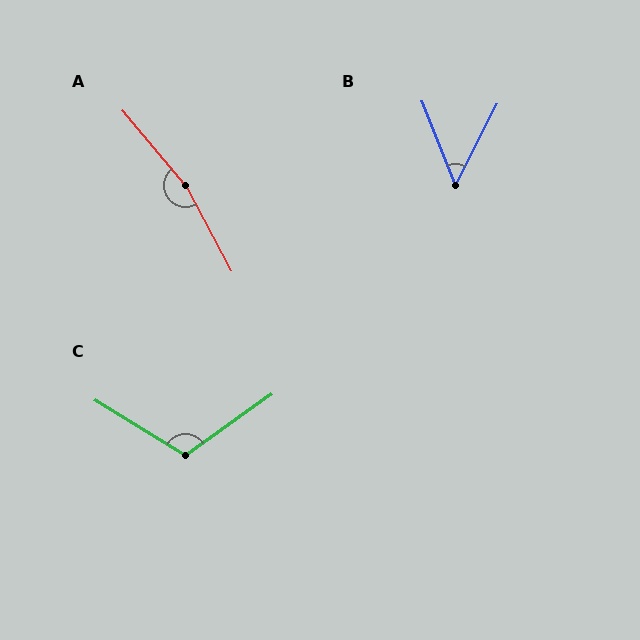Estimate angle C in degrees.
Approximately 113 degrees.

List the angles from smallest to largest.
B (49°), C (113°), A (168°).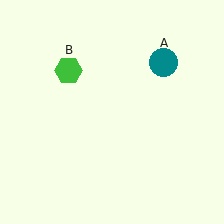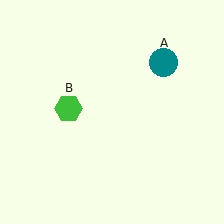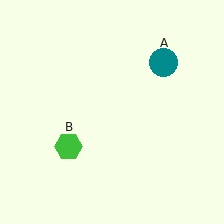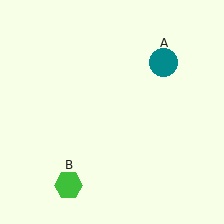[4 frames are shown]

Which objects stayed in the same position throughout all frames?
Teal circle (object A) remained stationary.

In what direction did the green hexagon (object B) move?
The green hexagon (object B) moved down.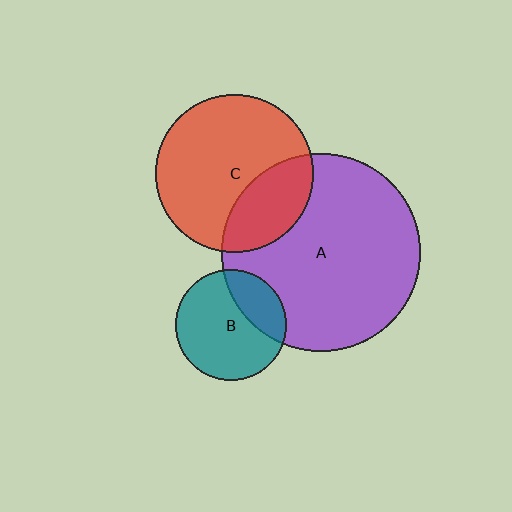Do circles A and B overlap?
Yes.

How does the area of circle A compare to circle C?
Approximately 1.6 times.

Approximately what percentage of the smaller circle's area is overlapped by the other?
Approximately 25%.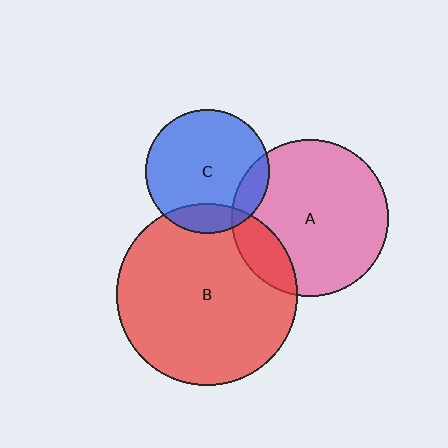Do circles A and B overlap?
Yes.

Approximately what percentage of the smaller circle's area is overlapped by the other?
Approximately 15%.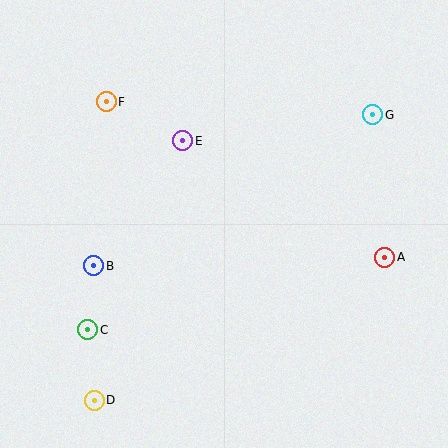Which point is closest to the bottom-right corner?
Point A is closest to the bottom-right corner.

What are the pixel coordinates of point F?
Point F is at (106, 102).